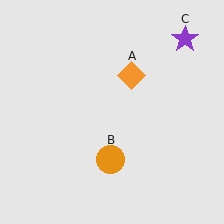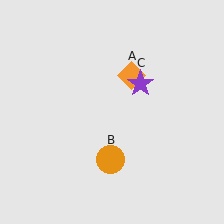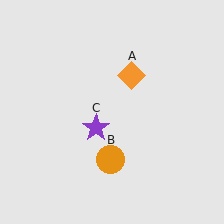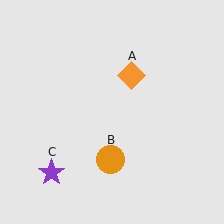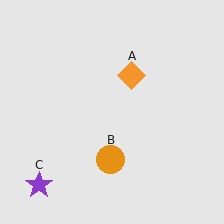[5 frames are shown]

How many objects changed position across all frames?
1 object changed position: purple star (object C).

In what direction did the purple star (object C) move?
The purple star (object C) moved down and to the left.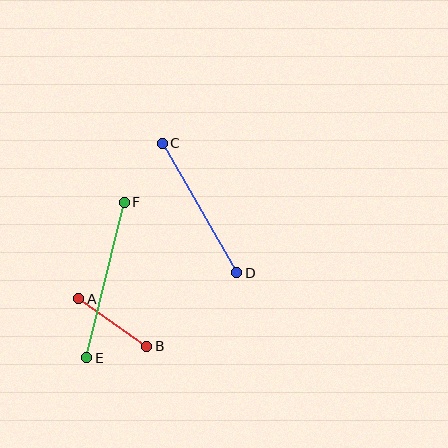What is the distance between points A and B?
The distance is approximately 83 pixels.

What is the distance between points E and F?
The distance is approximately 160 pixels.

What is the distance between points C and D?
The distance is approximately 150 pixels.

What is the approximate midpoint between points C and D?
The midpoint is at approximately (200, 208) pixels.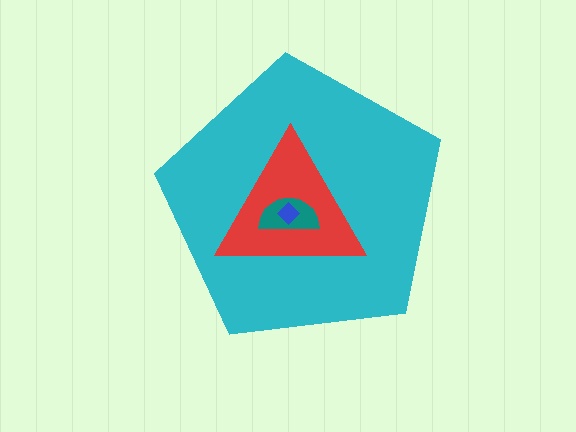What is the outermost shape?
The cyan pentagon.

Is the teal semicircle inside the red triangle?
Yes.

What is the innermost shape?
The blue diamond.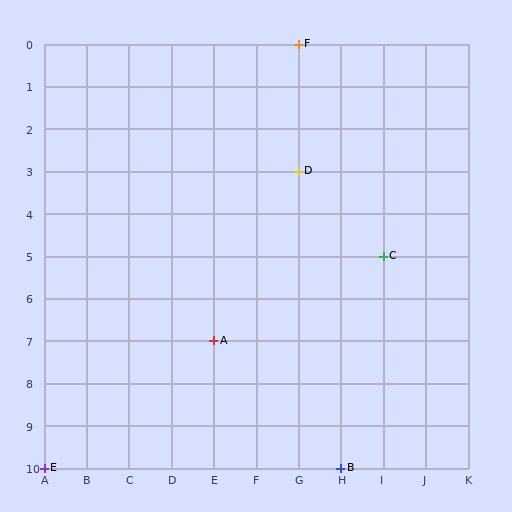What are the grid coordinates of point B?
Point B is at grid coordinates (H, 10).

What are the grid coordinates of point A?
Point A is at grid coordinates (E, 7).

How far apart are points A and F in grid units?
Points A and F are 2 columns and 7 rows apart (about 7.3 grid units diagonally).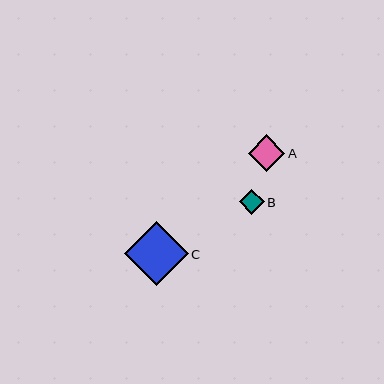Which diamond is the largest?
Diamond C is the largest with a size of approximately 63 pixels.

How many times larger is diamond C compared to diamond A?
Diamond C is approximately 1.7 times the size of diamond A.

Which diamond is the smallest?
Diamond B is the smallest with a size of approximately 25 pixels.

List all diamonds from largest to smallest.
From largest to smallest: C, A, B.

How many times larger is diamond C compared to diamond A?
Diamond C is approximately 1.7 times the size of diamond A.